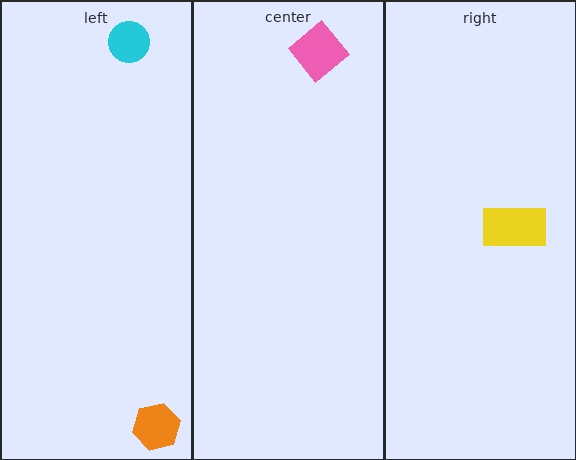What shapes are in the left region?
The cyan circle, the orange hexagon.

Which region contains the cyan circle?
The left region.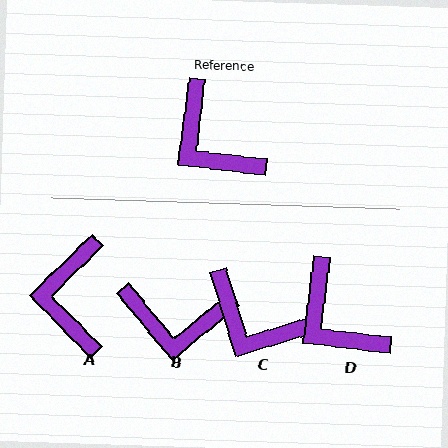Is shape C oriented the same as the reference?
No, it is off by about 24 degrees.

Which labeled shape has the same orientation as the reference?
D.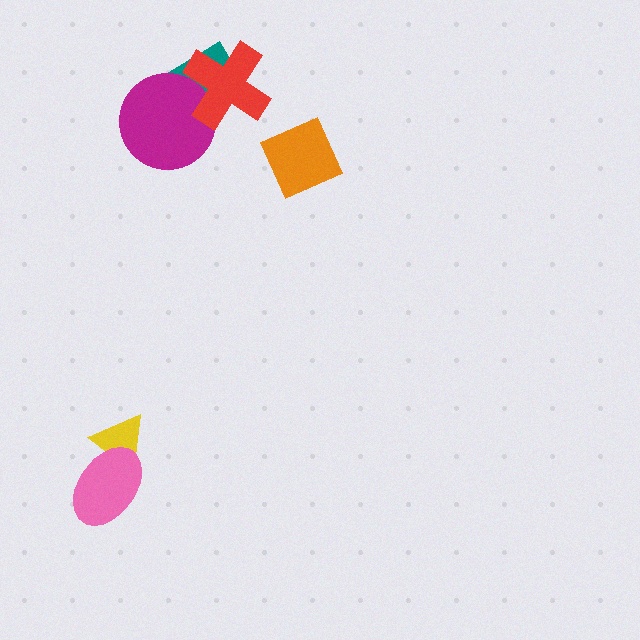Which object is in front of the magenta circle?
The red cross is in front of the magenta circle.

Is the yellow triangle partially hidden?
Yes, it is partially covered by another shape.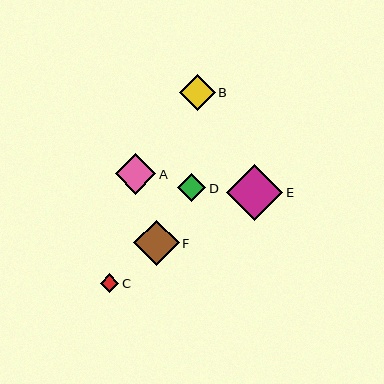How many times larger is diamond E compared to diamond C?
Diamond E is approximately 3.0 times the size of diamond C.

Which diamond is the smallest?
Diamond C is the smallest with a size of approximately 19 pixels.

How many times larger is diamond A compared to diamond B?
Diamond A is approximately 1.1 times the size of diamond B.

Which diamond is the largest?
Diamond E is the largest with a size of approximately 56 pixels.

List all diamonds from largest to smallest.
From largest to smallest: E, F, A, B, D, C.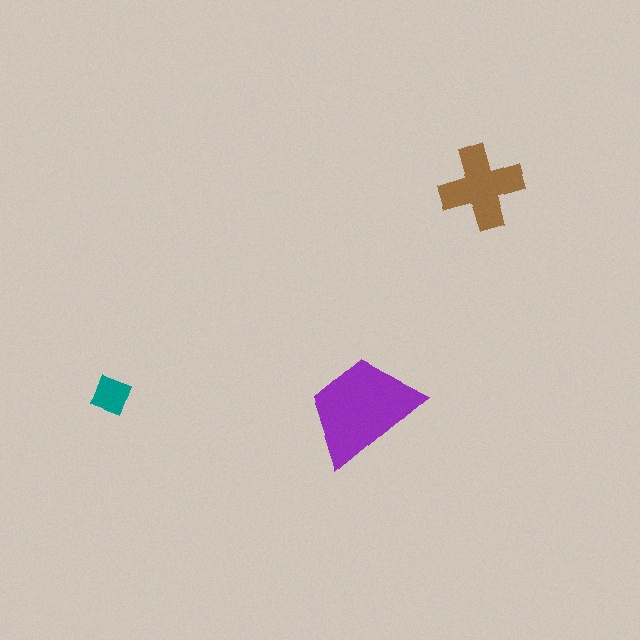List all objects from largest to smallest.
The purple trapezoid, the brown cross, the teal diamond.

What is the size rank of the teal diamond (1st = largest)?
3rd.